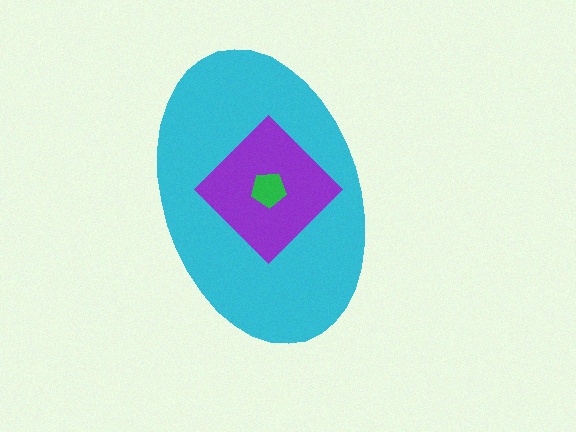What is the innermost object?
The green pentagon.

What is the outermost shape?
The cyan ellipse.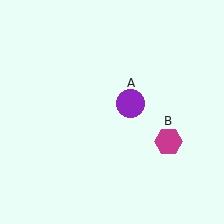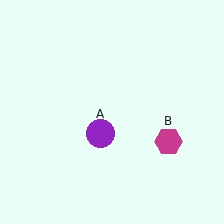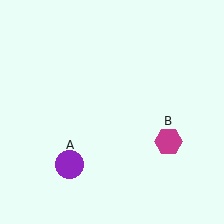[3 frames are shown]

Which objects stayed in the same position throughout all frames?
Magenta hexagon (object B) remained stationary.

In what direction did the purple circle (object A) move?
The purple circle (object A) moved down and to the left.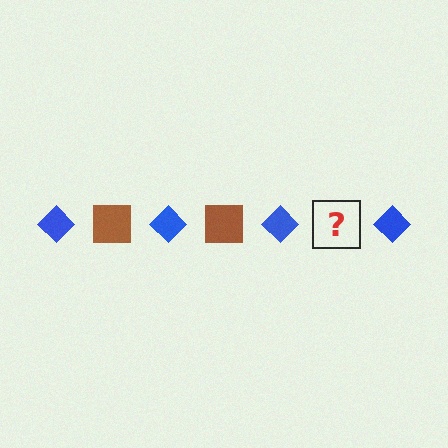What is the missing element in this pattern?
The missing element is a brown square.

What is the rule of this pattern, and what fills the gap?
The rule is that the pattern alternates between blue diamond and brown square. The gap should be filled with a brown square.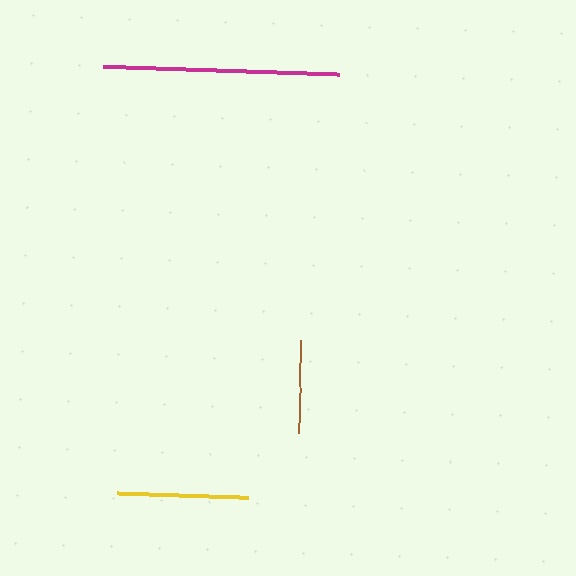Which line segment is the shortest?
The brown line is the shortest at approximately 93 pixels.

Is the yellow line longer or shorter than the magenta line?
The magenta line is longer than the yellow line.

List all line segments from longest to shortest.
From longest to shortest: magenta, yellow, brown.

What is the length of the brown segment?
The brown segment is approximately 93 pixels long.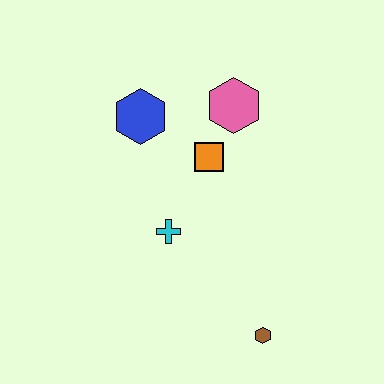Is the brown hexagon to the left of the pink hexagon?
No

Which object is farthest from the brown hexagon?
The blue hexagon is farthest from the brown hexagon.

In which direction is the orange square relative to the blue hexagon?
The orange square is to the right of the blue hexagon.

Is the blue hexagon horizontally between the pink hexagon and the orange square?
No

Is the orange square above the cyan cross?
Yes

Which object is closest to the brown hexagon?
The cyan cross is closest to the brown hexagon.